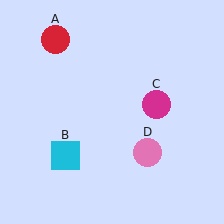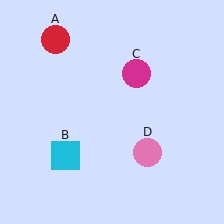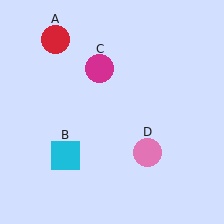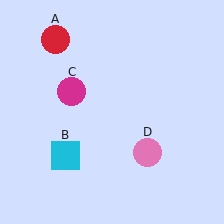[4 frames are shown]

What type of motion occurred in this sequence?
The magenta circle (object C) rotated counterclockwise around the center of the scene.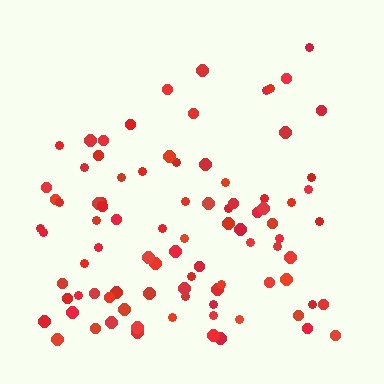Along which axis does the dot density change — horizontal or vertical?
Vertical.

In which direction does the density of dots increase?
From top to bottom, with the bottom side densest.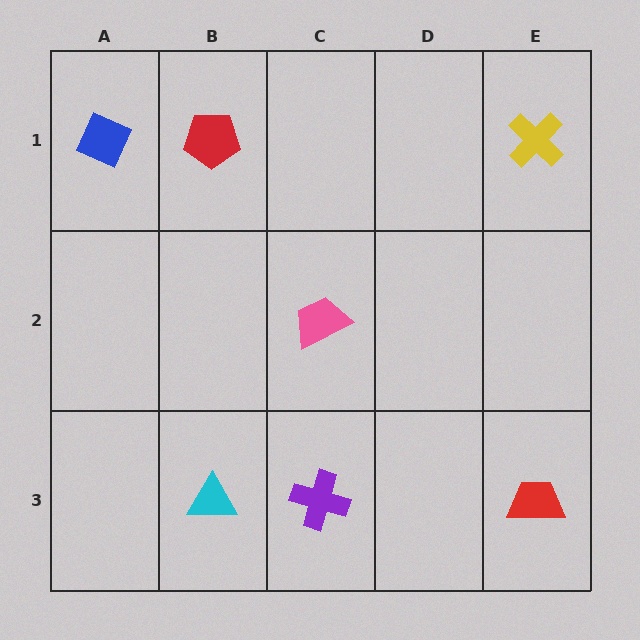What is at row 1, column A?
A blue diamond.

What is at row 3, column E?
A red trapezoid.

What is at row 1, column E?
A yellow cross.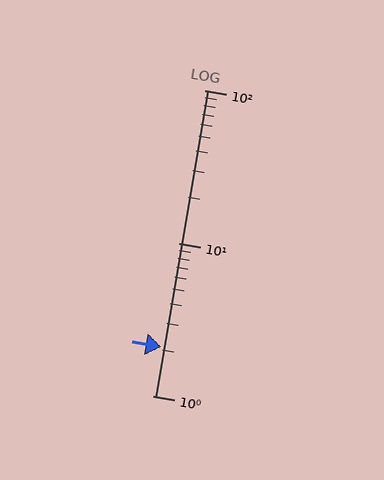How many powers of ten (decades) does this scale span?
The scale spans 2 decades, from 1 to 100.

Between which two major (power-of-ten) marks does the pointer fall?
The pointer is between 1 and 10.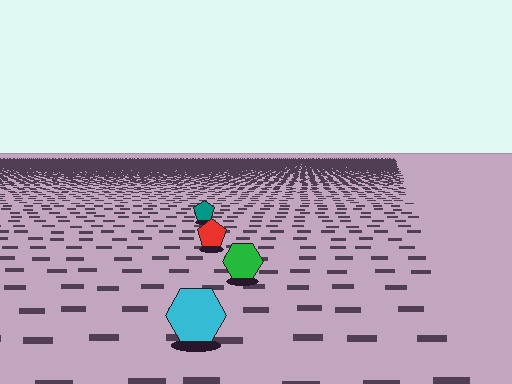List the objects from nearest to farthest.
From nearest to farthest: the cyan hexagon, the green hexagon, the red pentagon, the teal pentagon.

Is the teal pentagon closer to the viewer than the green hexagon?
No. The green hexagon is closer — you can tell from the texture gradient: the ground texture is coarser near it.